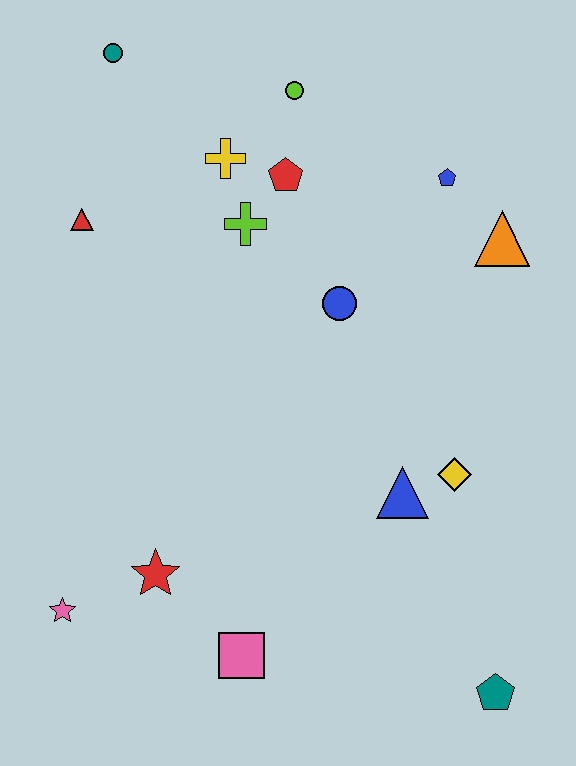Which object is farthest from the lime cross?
The teal pentagon is farthest from the lime cross.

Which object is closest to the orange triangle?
The blue pentagon is closest to the orange triangle.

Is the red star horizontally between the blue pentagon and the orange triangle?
No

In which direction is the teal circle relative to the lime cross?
The teal circle is above the lime cross.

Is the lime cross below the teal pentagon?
No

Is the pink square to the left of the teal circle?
No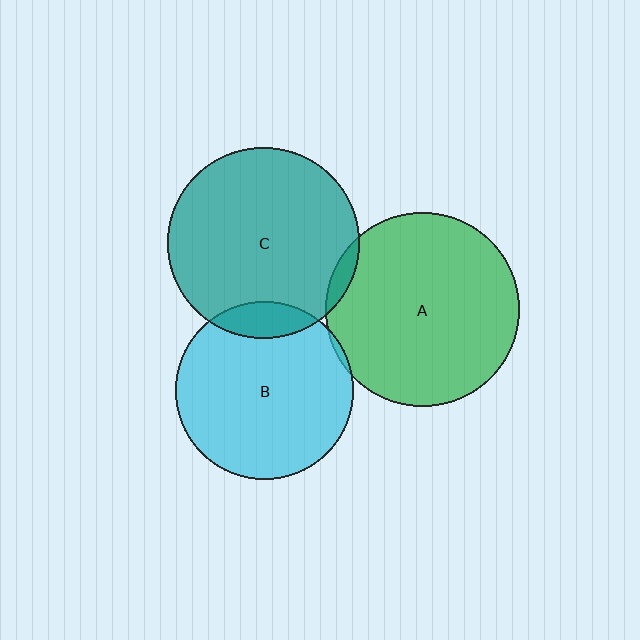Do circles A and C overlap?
Yes.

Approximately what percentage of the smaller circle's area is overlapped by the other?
Approximately 5%.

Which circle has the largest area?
Circle A (green).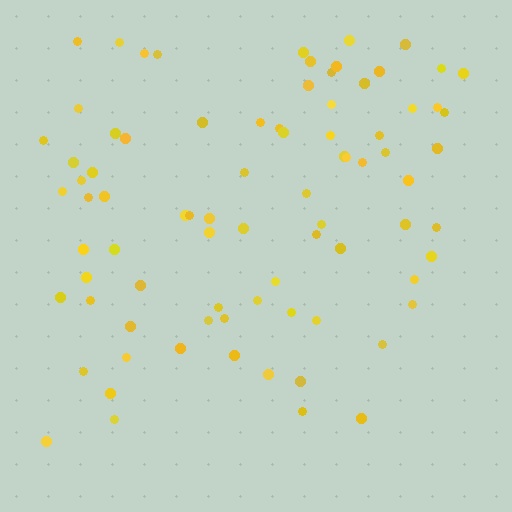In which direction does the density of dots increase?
From bottom to top, with the top side densest.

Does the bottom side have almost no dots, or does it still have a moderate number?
Still a moderate number, just noticeably fewer than the top.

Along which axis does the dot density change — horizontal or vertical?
Vertical.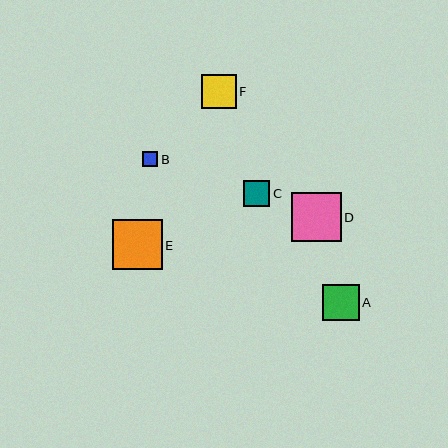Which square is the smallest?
Square B is the smallest with a size of approximately 15 pixels.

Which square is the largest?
Square E is the largest with a size of approximately 50 pixels.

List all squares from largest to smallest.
From largest to smallest: E, D, A, F, C, B.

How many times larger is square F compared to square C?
Square F is approximately 1.3 times the size of square C.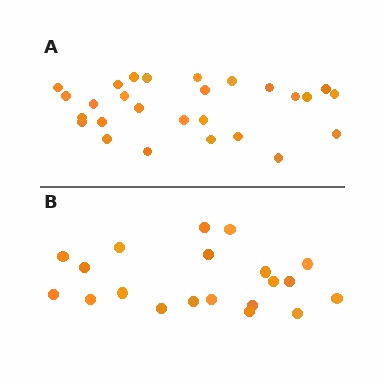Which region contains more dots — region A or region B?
Region A (the top region) has more dots.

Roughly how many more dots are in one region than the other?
Region A has roughly 8 or so more dots than region B.